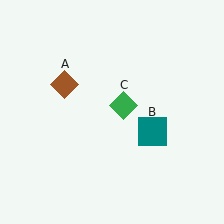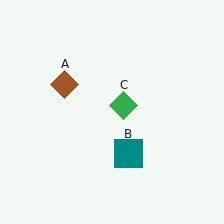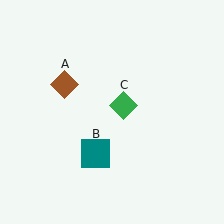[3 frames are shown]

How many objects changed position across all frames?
1 object changed position: teal square (object B).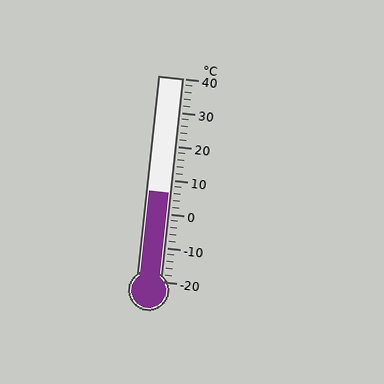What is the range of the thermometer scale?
The thermometer scale ranges from -20°C to 40°C.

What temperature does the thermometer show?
The thermometer shows approximately 6°C.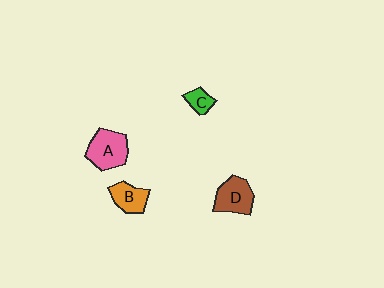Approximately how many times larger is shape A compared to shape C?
Approximately 2.5 times.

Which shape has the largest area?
Shape A (pink).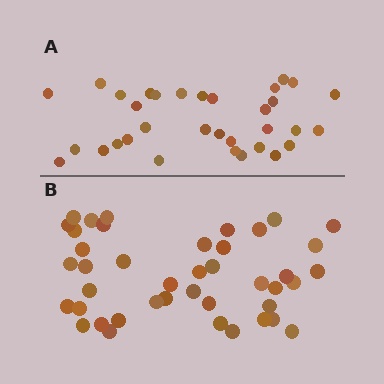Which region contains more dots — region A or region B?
Region B (the bottom region) has more dots.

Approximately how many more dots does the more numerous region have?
Region B has roughly 8 or so more dots than region A.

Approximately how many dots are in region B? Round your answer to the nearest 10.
About 40 dots. (The exact count is 42, which rounds to 40.)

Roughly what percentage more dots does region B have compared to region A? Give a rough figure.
About 25% more.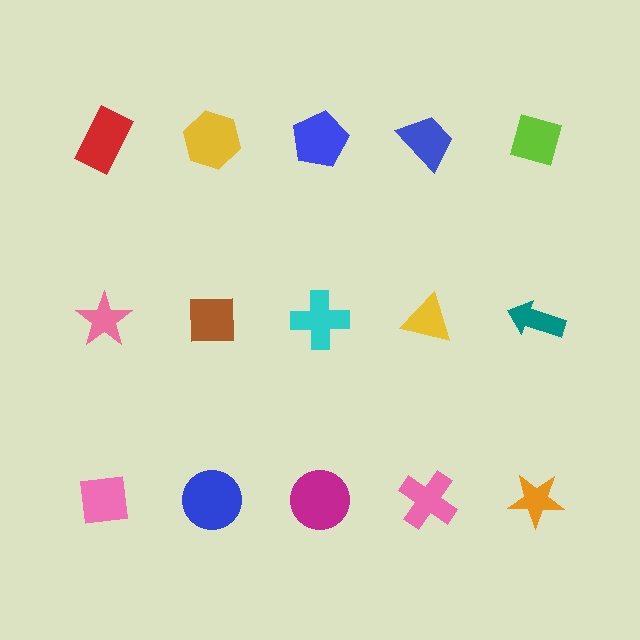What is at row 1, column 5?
A lime diamond.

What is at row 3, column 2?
A blue circle.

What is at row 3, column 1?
A pink square.